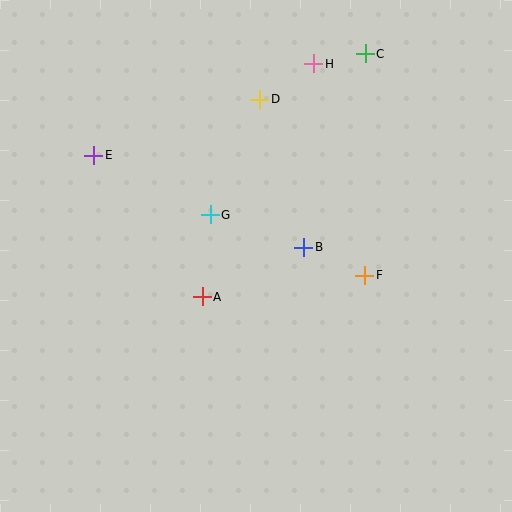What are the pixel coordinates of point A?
Point A is at (202, 297).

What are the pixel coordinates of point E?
Point E is at (94, 155).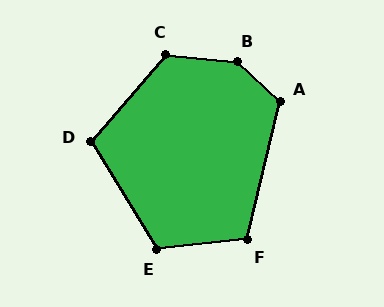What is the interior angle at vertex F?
Approximately 110 degrees (obtuse).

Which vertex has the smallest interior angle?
D, at approximately 108 degrees.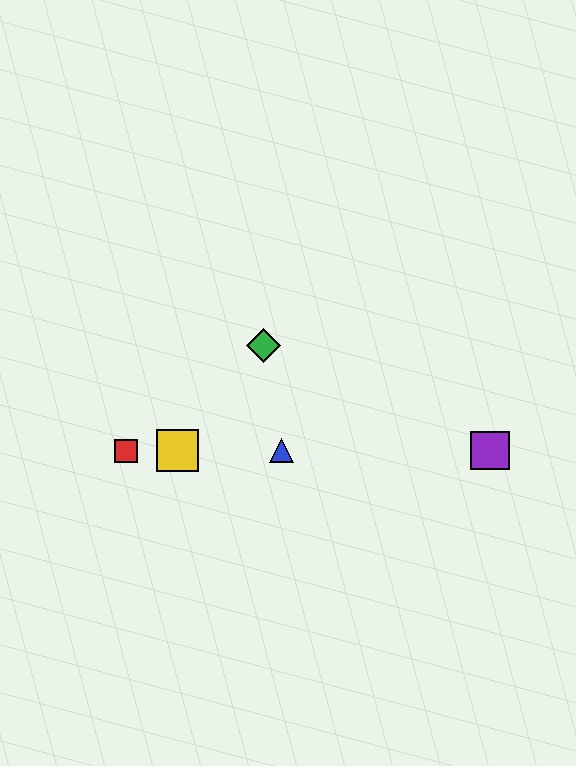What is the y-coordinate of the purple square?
The purple square is at y≈451.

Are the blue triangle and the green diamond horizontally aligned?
No, the blue triangle is at y≈451 and the green diamond is at y≈346.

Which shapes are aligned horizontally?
The red square, the blue triangle, the yellow square, the purple square are aligned horizontally.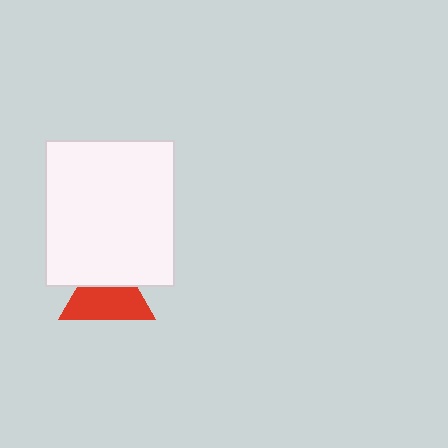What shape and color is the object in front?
The object in front is a white rectangle.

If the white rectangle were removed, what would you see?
You would see the complete red triangle.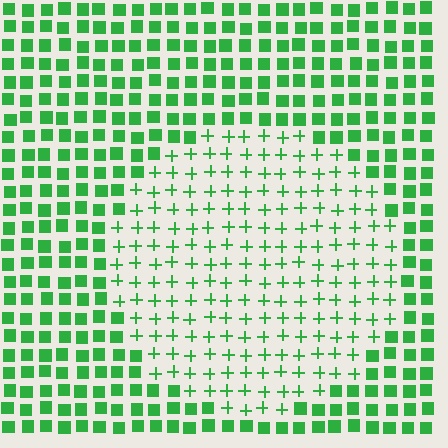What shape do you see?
I see a circle.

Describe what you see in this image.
The image is filled with small green elements arranged in a uniform grid. A circle-shaped region contains plus signs, while the surrounding area contains squares. The boundary is defined purely by the change in element shape.